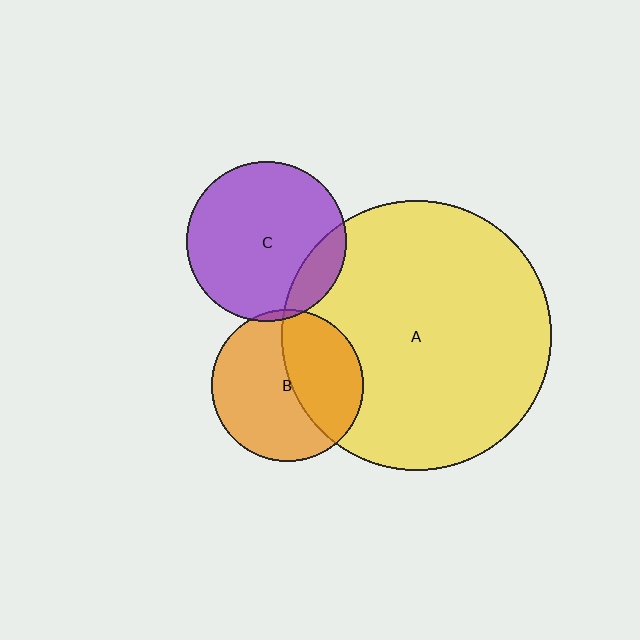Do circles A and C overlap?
Yes.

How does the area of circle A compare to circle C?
Approximately 2.9 times.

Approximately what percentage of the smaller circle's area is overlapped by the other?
Approximately 15%.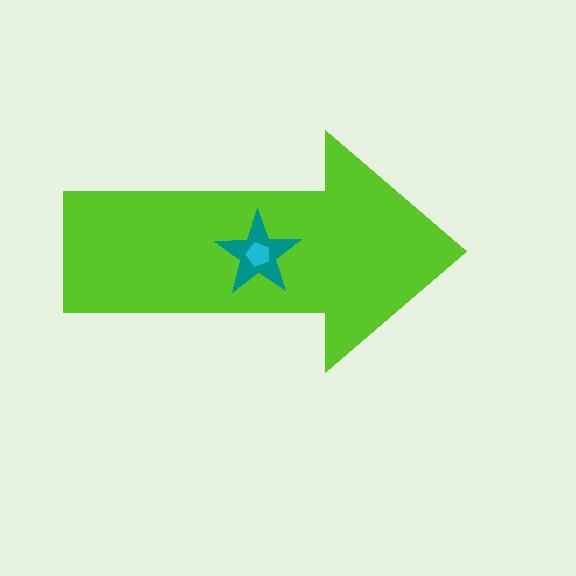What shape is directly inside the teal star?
The cyan pentagon.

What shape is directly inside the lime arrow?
The teal star.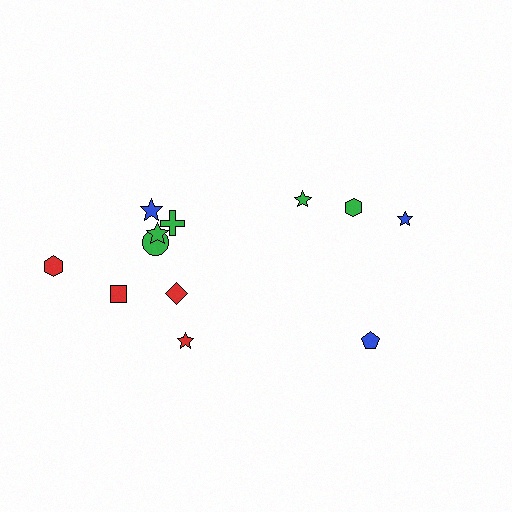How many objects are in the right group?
There are 4 objects.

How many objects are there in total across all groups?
There are 12 objects.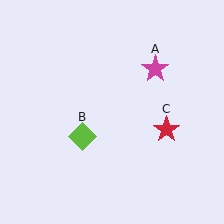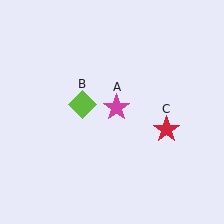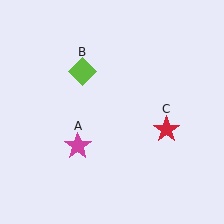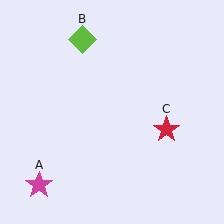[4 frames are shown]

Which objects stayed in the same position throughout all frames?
Red star (object C) remained stationary.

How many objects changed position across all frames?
2 objects changed position: magenta star (object A), lime diamond (object B).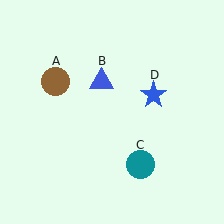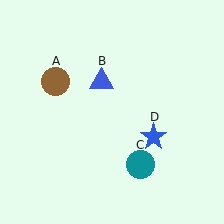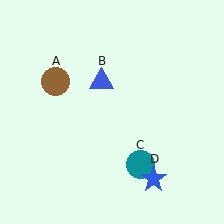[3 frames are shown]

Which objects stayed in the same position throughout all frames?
Brown circle (object A) and blue triangle (object B) and teal circle (object C) remained stationary.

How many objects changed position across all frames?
1 object changed position: blue star (object D).